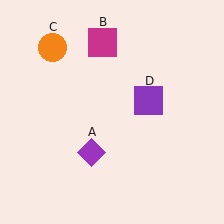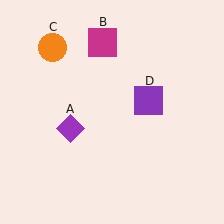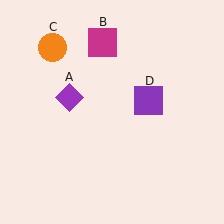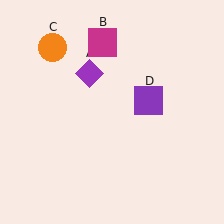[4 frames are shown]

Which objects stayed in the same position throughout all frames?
Magenta square (object B) and orange circle (object C) and purple square (object D) remained stationary.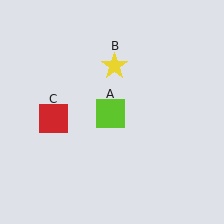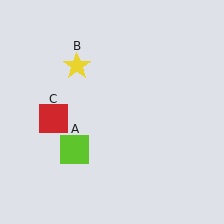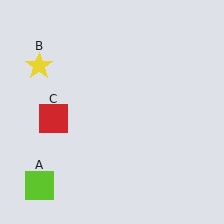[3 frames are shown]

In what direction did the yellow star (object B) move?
The yellow star (object B) moved left.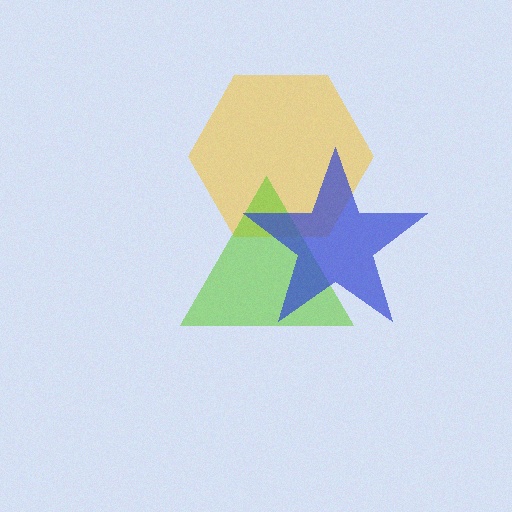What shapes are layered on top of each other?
The layered shapes are: a yellow hexagon, a lime triangle, a blue star.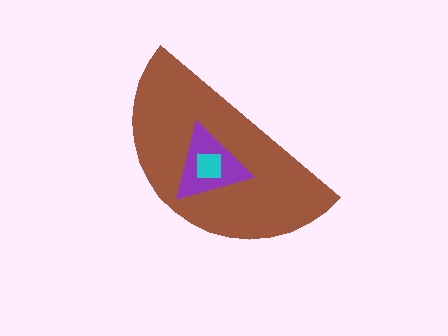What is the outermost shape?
The brown semicircle.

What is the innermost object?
The cyan square.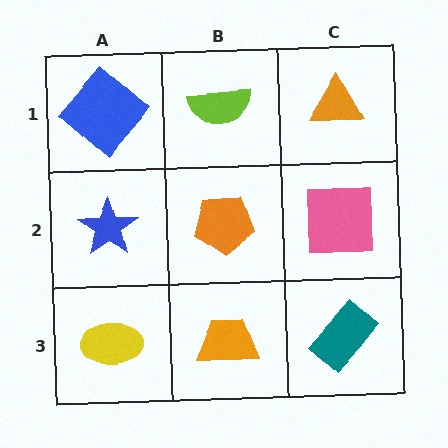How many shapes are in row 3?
3 shapes.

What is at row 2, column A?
A blue star.